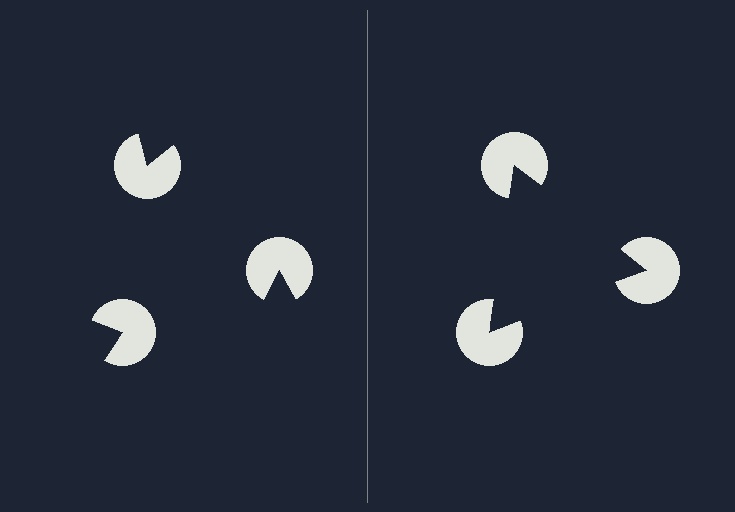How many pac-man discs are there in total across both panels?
6 — 3 on each side.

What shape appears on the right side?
An illusory triangle.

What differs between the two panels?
The pac-man discs are positioned identically on both sides; only the wedge orientations differ. On the right they align to a triangle; on the left they are misaligned.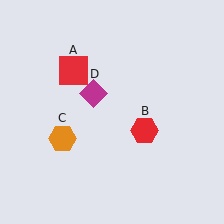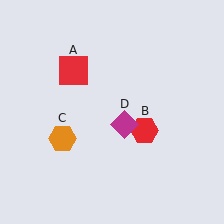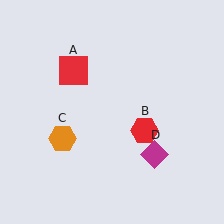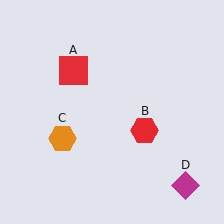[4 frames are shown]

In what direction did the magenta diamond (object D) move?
The magenta diamond (object D) moved down and to the right.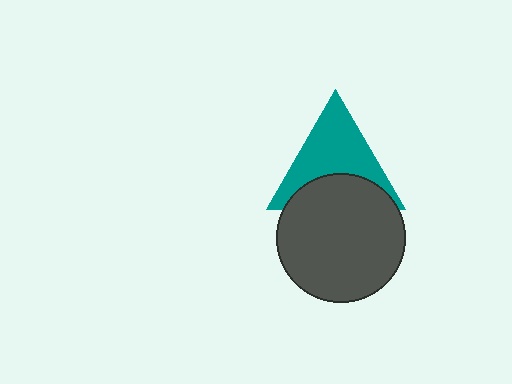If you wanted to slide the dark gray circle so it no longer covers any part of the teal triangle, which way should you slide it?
Slide it down — that is the most direct way to separate the two shapes.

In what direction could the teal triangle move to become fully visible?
The teal triangle could move up. That would shift it out from behind the dark gray circle entirely.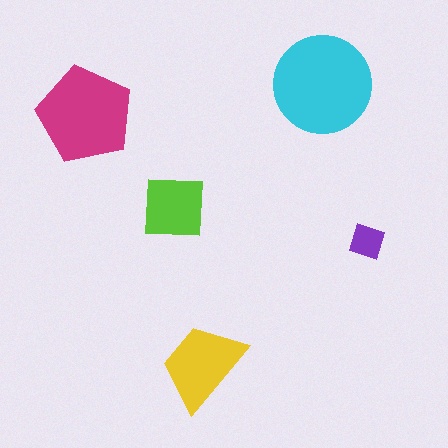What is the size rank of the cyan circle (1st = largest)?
1st.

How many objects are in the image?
There are 5 objects in the image.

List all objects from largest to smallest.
The cyan circle, the magenta pentagon, the yellow trapezoid, the lime square, the purple diamond.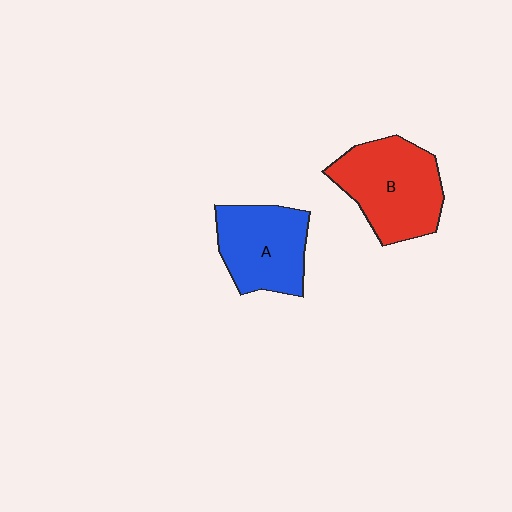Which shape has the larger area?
Shape B (red).